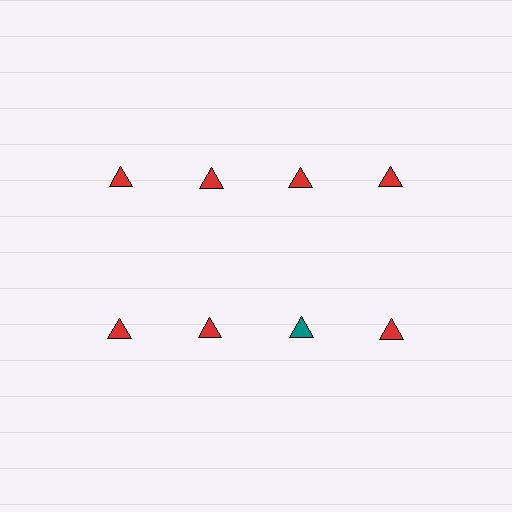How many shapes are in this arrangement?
There are 8 shapes arranged in a grid pattern.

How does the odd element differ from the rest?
It has a different color: teal instead of red.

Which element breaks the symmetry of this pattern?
The teal triangle in the second row, center column breaks the symmetry. All other shapes are red triangles.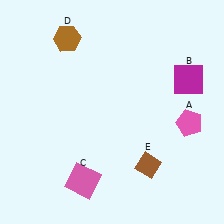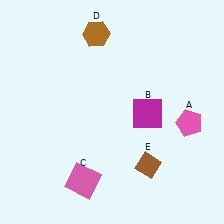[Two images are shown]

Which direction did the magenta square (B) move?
The magenta square (B) moved left.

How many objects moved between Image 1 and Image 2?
2 objects moved between the two images.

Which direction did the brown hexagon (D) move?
The brown hexagon (D) moved right.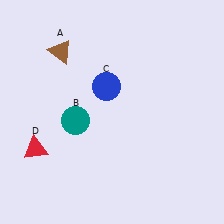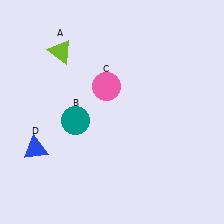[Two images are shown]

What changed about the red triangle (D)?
In Image 1, D is red. In Image 2, it changed to blue.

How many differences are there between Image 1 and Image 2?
There are 3 differences between the two images.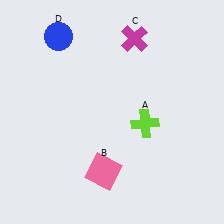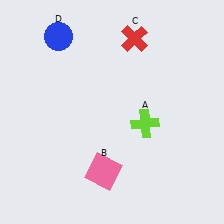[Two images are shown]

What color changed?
The cross (C) changed from magenta in Image 1 to red in Image 2.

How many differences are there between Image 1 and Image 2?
There is 1 difference between the two images.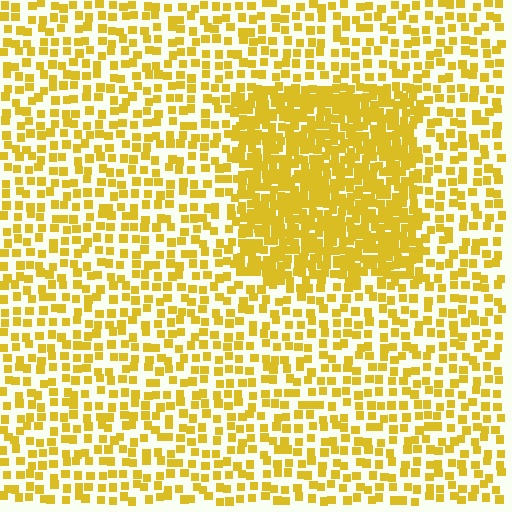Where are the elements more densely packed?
The elements are more densely packed inside the rectangle boundary.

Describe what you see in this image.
The image contains small yellow elements arranged at two different densities. A rectangle-shaped region is visible where the elements are more densely packed than the surrounding area.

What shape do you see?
I see a rectangle.